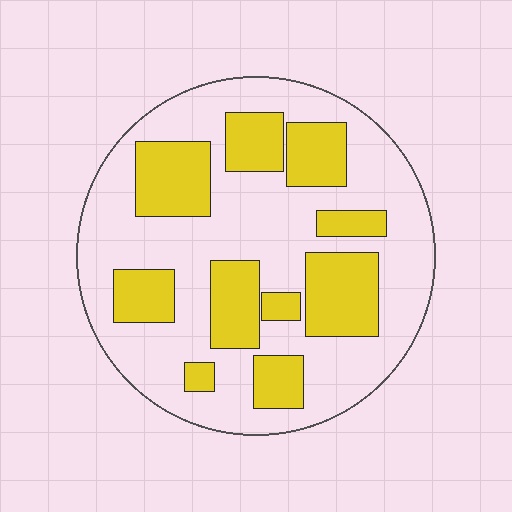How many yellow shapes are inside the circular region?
10.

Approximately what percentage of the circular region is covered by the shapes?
Approximately 35%.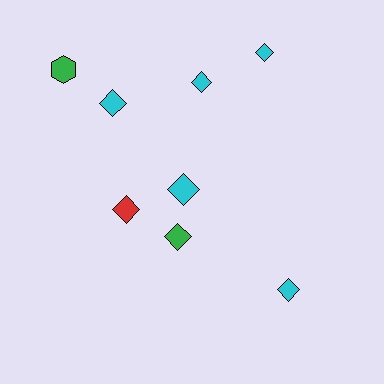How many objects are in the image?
There are 8 objects.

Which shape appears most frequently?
Diamond, with 7 objects.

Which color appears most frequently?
Cyan, with 5 objects.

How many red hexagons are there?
There are no red hexagons.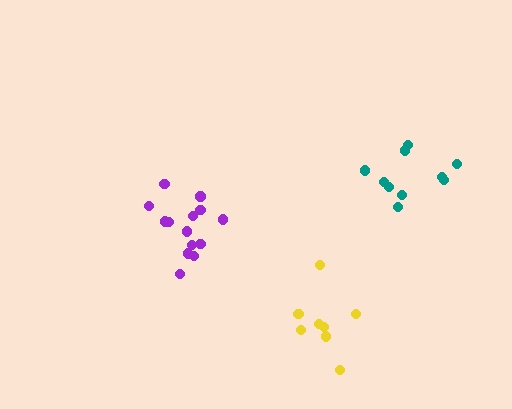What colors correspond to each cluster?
The clusters are colored: purple, yellow, teal.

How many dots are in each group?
Group 1: 14 dots, Group 2: 8 dots, Group 3: 10 dots (32 total).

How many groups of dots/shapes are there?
There are 3 groups.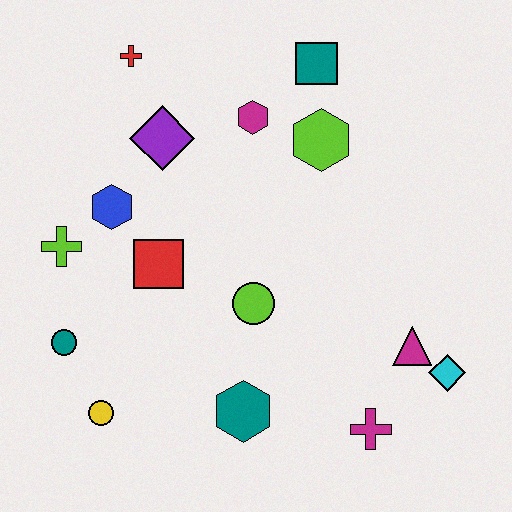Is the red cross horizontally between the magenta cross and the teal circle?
Yes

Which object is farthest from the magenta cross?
The red cross is farthest from the magenta cross.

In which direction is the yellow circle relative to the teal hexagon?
The yellow circle is to the left of the teal hexagon.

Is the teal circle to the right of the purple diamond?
No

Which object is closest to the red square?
The blue hexagon is closest to the red square.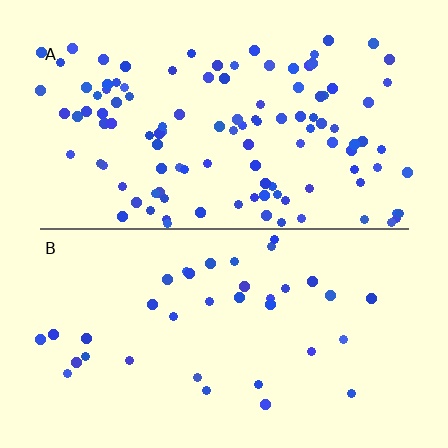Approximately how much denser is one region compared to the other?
Approximately 3.1× — region A over region B.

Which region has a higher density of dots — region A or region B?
A (the top).